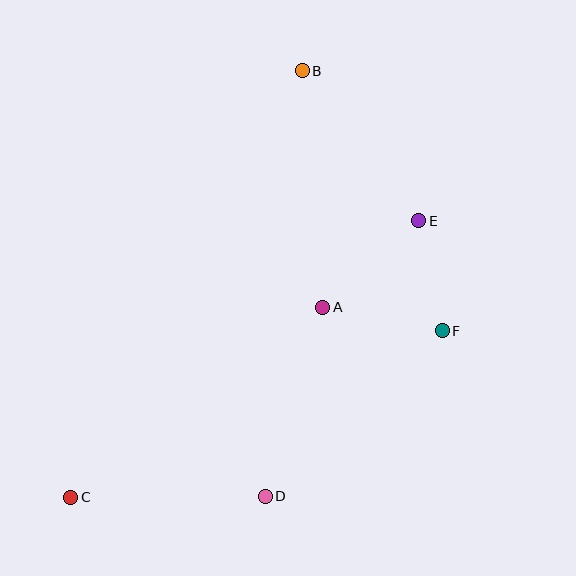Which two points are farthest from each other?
Points B and C are farthest from each other.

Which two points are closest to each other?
Points E and F are closest to each other.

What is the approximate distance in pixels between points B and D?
The distance between B and D is approximately 427 pixels.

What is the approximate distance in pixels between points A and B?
The distance between A and B is approximately 237 pixels.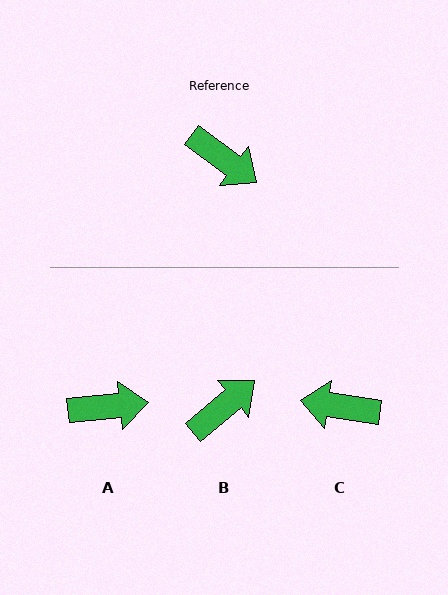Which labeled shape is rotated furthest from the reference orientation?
C, about 152 degrees away.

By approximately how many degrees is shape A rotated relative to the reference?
Approximately 42 degrees counter-clockwise.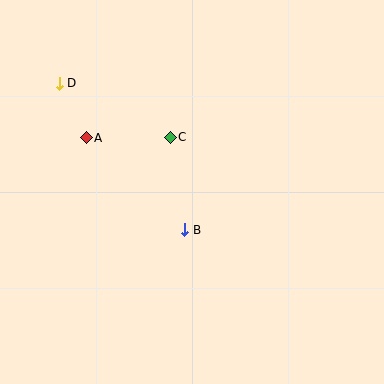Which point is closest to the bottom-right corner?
Point B is closest to the bottom-right corner.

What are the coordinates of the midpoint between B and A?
The midpoint between B and A is at (135, 184).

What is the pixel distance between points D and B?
The distance between D and B is 193 pixels.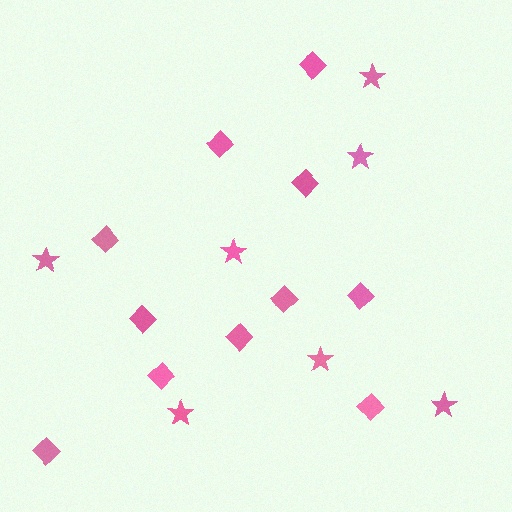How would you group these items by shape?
There are 2 groups: one group of stars (7) and one group of diamonds (11).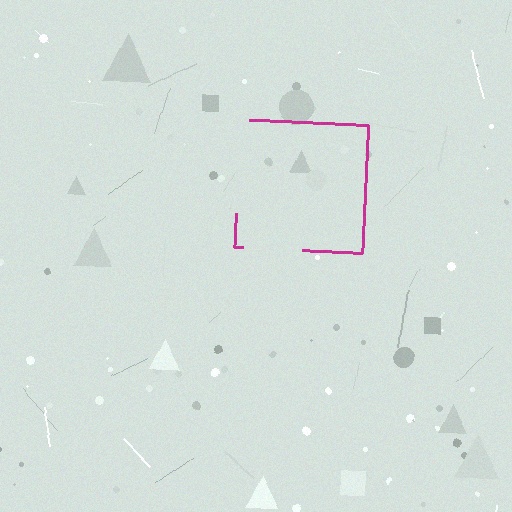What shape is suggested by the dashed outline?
The dashed outline suggests a square.